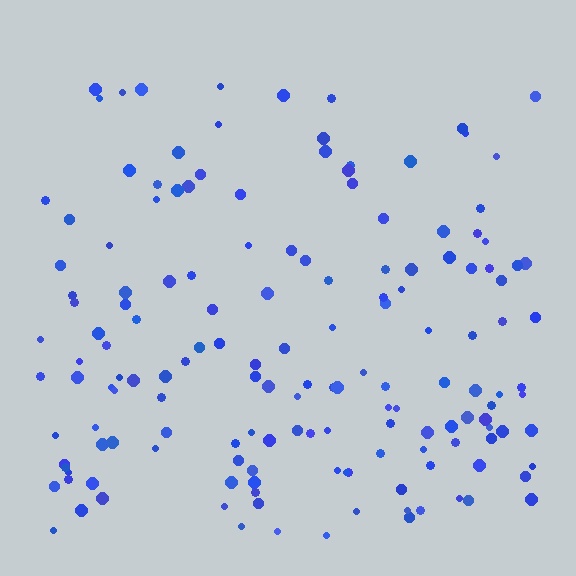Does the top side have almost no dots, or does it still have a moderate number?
Still a moderate number, just noticeably fewer than the bottom.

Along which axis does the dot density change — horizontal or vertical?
Vertical.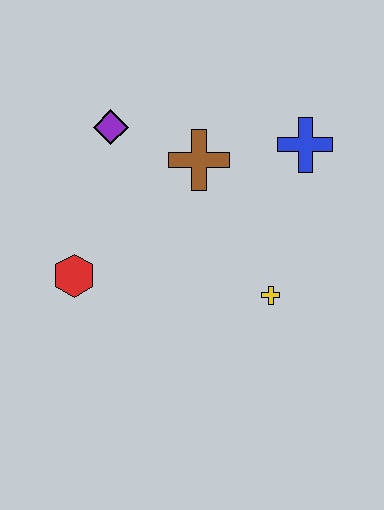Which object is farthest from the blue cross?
The red hexagon is farthest from the blue cross.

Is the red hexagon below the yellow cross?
No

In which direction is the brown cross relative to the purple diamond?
The brown cross is to the right of the purple diamond.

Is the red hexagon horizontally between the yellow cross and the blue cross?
No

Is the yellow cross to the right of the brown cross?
Yes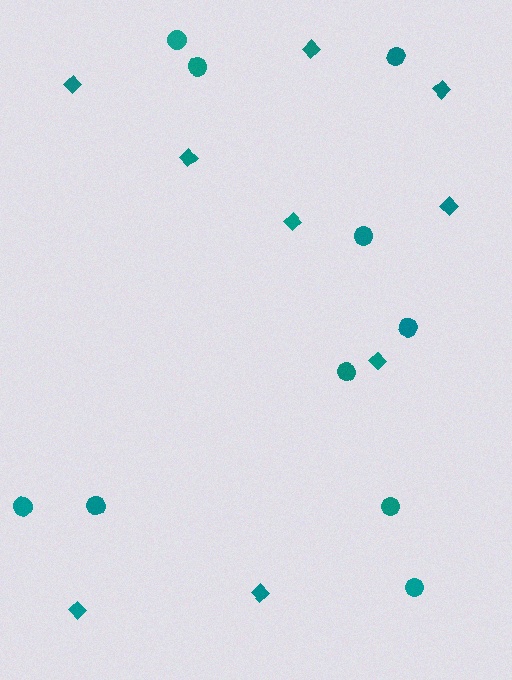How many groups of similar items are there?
There are 2 groups: one group of circles (10) and one group of diamonds (9).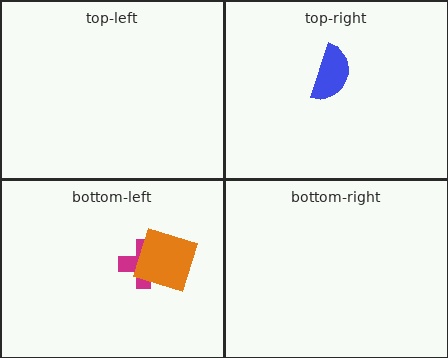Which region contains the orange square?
The bottom-left region.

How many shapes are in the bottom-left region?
2.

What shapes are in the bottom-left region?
The magenta cross, the orange square.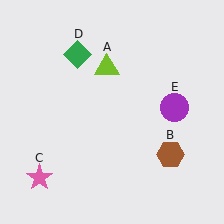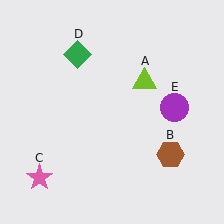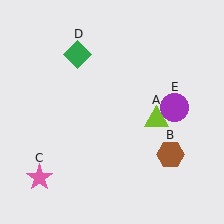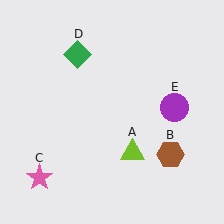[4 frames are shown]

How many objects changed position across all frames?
1 object changed position: lime triangle (object A).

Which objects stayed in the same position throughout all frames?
Brown hexagon (object B) and pink star (object C) and green diamond (object D) and purple circle (object E) remained stationary.